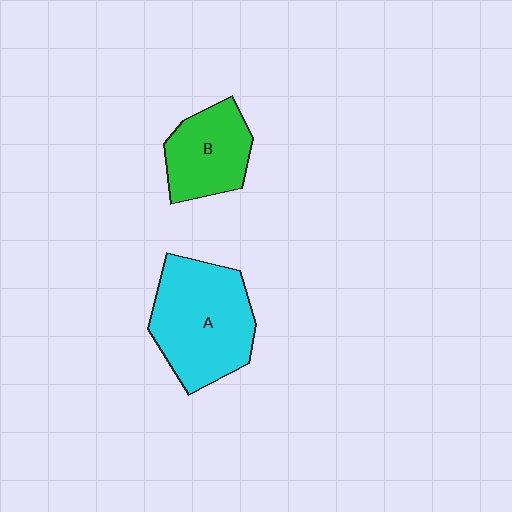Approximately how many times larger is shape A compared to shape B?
Approximately 1.6 times.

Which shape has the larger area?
Shape A (cyan).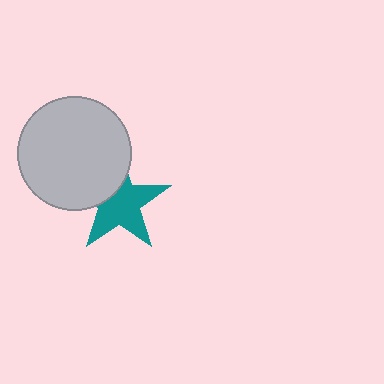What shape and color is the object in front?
The object in front is a light gray circle.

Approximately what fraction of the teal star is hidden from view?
Roughly 31% of the teal star is hidden behind the light gray circle.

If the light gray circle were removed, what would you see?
You would see the complete teal star.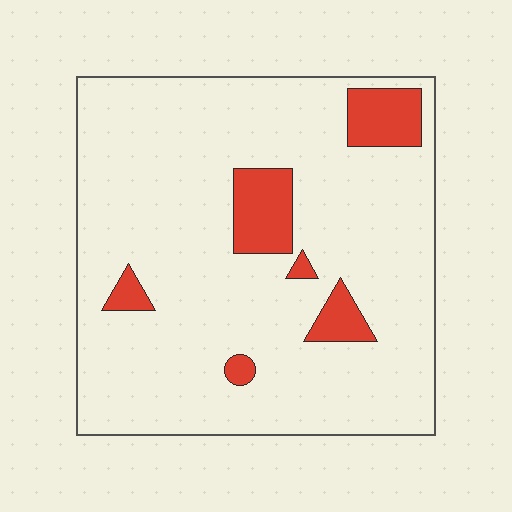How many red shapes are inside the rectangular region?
6.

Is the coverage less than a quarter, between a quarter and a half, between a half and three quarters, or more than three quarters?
Less than a quarter.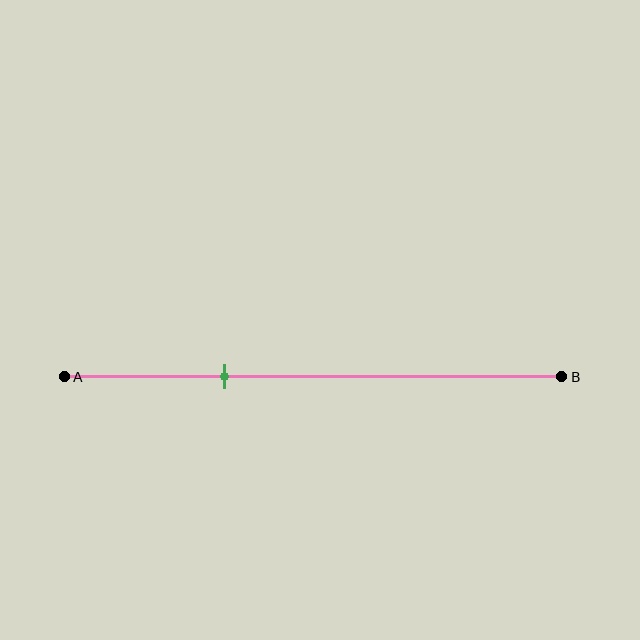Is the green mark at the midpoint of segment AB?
No, the mark is at about 30% from A, not at the 50% midpoint.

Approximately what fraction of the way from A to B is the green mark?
The green mark is approximately 30% of the way from A to B.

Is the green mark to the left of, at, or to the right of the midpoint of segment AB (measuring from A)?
The green mark is to the left of the midpoint of segment AB.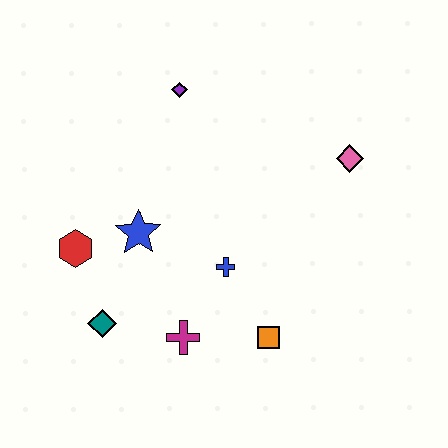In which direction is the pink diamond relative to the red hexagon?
The pink diamond is to the right of the red hexagon.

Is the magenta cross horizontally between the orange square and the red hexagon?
Yes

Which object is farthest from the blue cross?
The purple diamond is farthest from the blue cross.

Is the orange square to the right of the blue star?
Yes